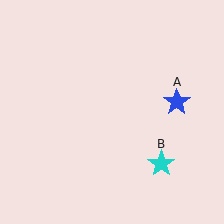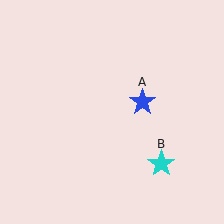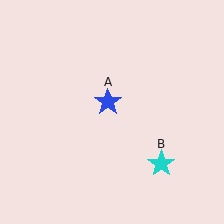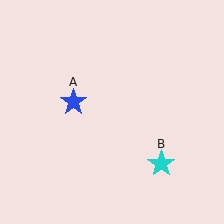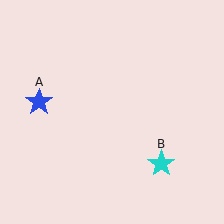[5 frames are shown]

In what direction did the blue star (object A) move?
The blue star (object A) moved left.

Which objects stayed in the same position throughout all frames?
Cyan star (object B) remained stationary.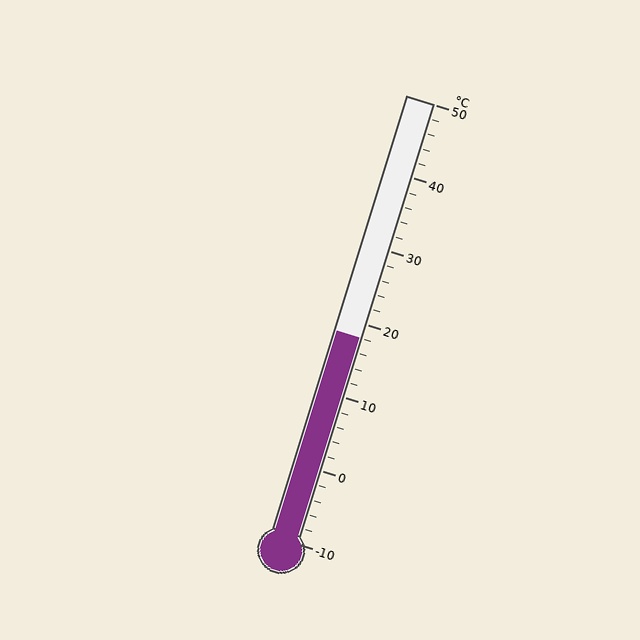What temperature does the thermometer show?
The thermometer shows approximately 18°C.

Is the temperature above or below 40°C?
The temperature is below 40°C.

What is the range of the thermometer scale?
The thermometer scale ranges from -10°C to 50°C.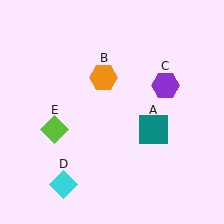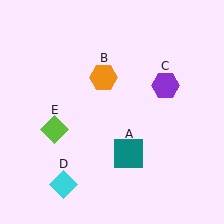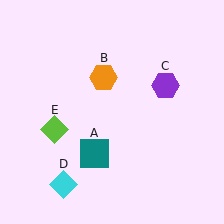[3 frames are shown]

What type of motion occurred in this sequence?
The teal square (object A) rotated clockwise around the center of the scene.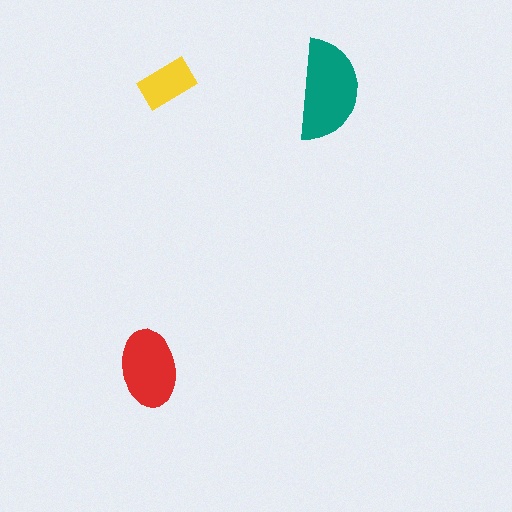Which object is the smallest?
The yellow rectangle.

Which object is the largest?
The teal semicircle.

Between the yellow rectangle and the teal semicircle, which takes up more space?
The teal semicircle.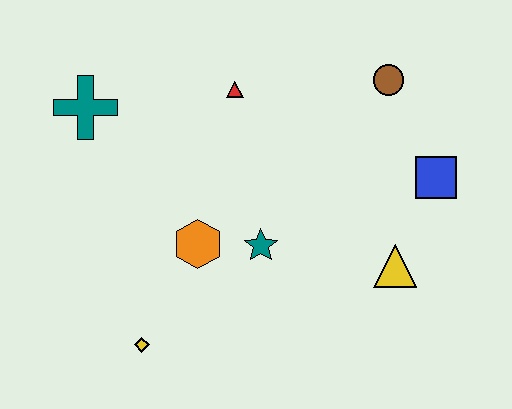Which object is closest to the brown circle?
The blue square is closest to the brown circle.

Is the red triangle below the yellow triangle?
No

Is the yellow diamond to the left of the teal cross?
No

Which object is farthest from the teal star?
The teal cross is farthest from the teal star.